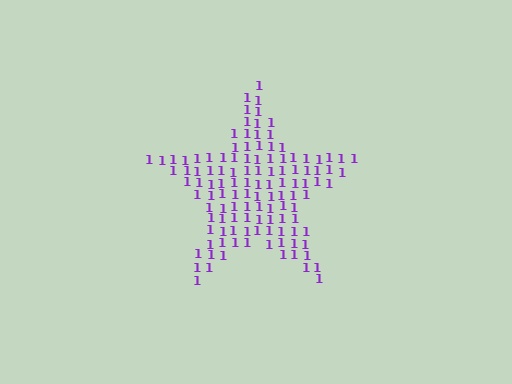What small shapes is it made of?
It is made of small digit 1's.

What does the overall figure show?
The overall figure shows a star.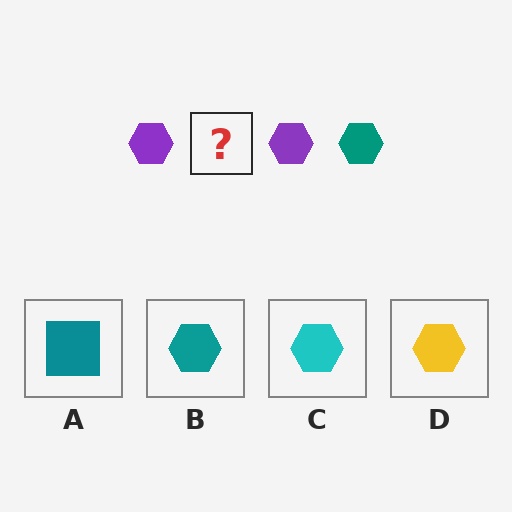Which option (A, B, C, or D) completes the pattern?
B.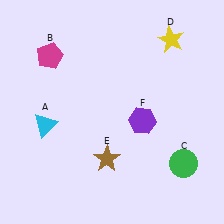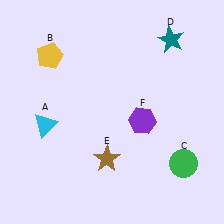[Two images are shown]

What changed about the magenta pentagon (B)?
In Image 1, B is magenta. In Image 2, it changed to yellow.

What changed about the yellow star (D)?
In Image 1, D is yellow. In Image 2, it changed to teal.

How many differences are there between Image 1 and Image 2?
There are 2 differences between the two images.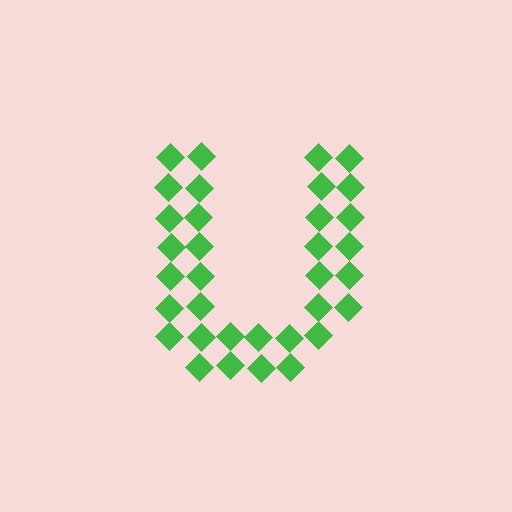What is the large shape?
The large shape is the letter U.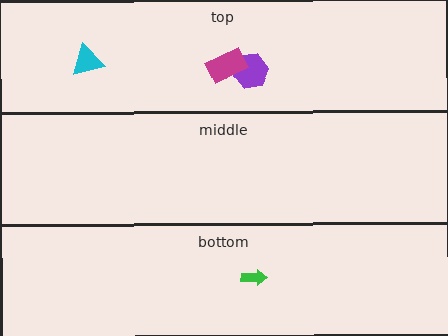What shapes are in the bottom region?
The green arrow.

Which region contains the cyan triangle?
The top region.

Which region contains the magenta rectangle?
The top region.